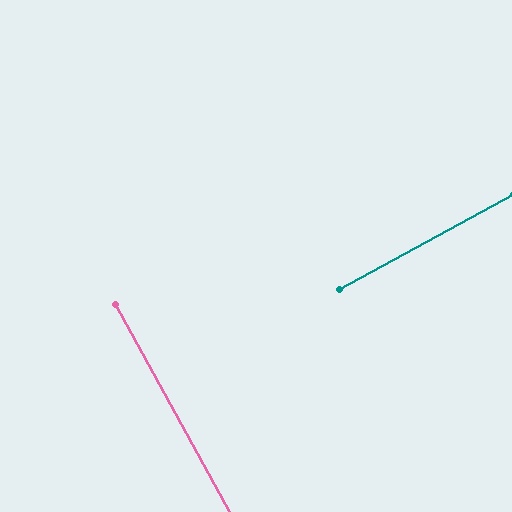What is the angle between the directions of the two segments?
Approximately 90 degrees.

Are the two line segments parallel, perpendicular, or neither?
Perpendicular — they meet at approximately 90°.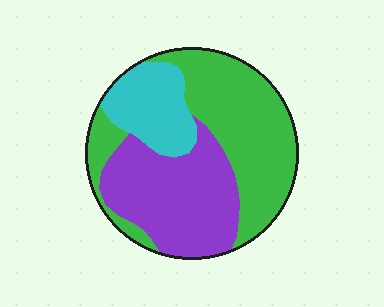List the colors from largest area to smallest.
From largest to smallest: green, purple, cyan.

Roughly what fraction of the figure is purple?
Purple covers 36% of the figure.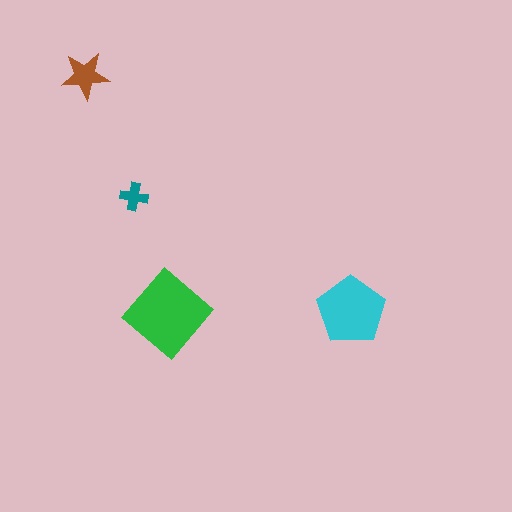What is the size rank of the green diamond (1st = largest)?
1st.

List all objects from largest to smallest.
The green diamond, the cyan pentagon, the brown star, the teal cross.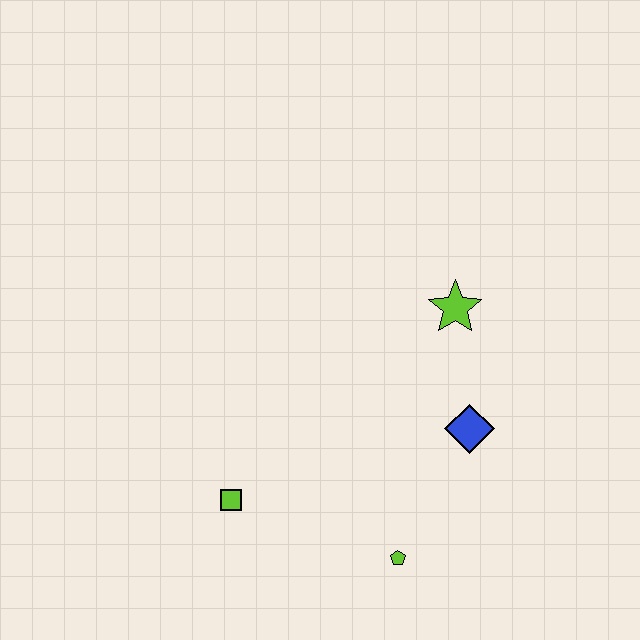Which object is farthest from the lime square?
The lime star is farthest from the lime square.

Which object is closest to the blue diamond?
The lime star is closest to the blue diamond.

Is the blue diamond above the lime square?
Yes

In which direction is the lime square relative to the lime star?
The lime square is to the left of the lime star.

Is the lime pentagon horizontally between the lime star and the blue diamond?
No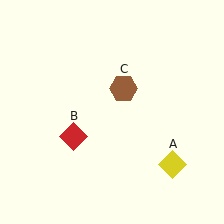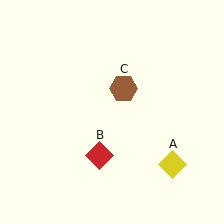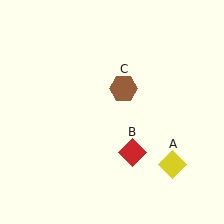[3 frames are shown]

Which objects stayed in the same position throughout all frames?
Yellow diamond (object A) and brown hexagon (object C) remained stationary.